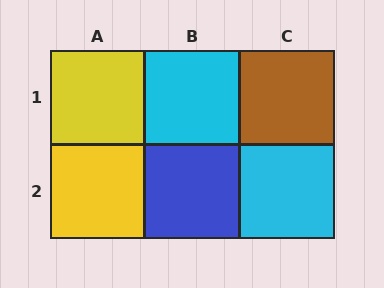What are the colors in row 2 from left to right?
Yellow, blue, cyan.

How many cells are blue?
1 cell is blue.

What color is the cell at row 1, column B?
Cyan.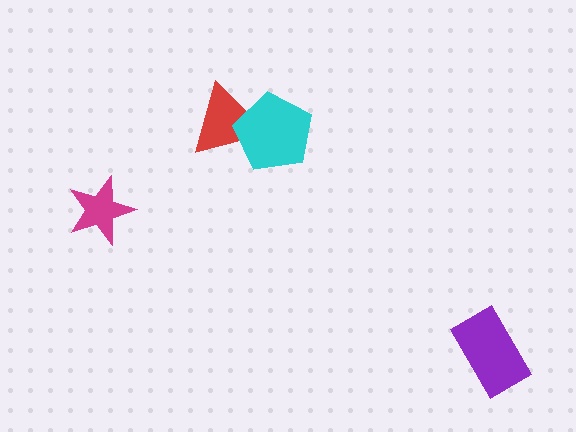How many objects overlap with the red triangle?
1 object overlaps with the red triangle.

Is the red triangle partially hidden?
Yes, it is partially covered by another shape.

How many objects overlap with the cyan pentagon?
1 object overlaps with the cyan pentagon.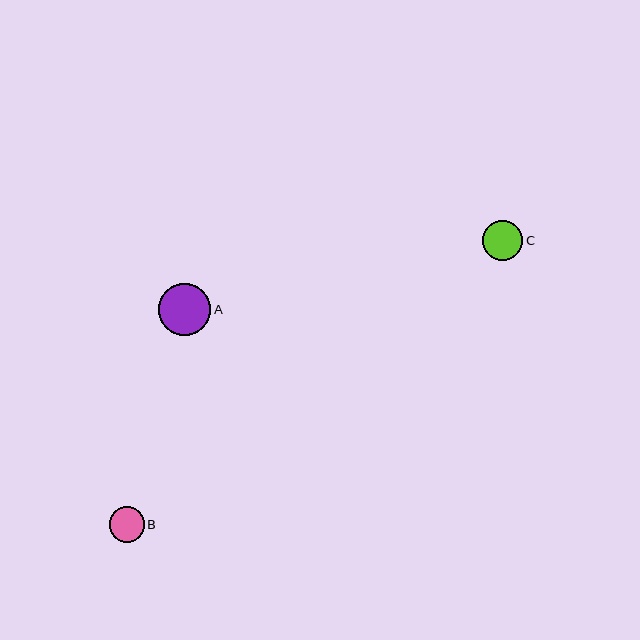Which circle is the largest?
Circle A is the largest with a size of approximately 53 pixels.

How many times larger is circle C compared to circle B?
Circle C is approximately 1.2 times the size of circle B.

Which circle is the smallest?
Circle B is the smallest with a size of approximately 35 pixels.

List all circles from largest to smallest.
From largest to smallest: A, C, B.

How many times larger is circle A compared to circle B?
Circle A is approximately 1.5 times the size of circle B.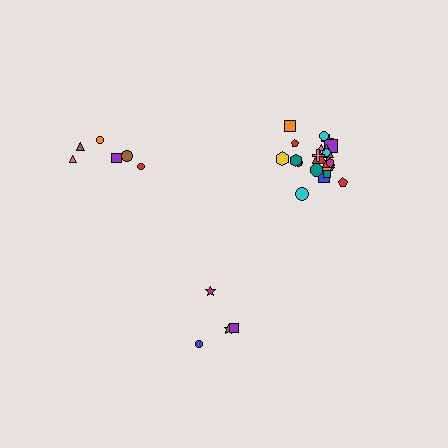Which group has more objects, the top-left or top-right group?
The top-right group.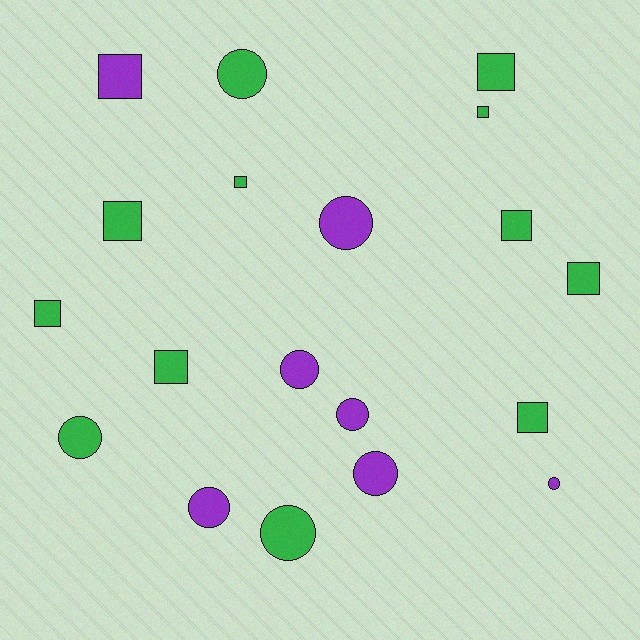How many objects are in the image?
There are 19 objects.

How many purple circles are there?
There are 6 purple circles.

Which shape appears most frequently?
Square, with 10 objects.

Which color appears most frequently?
Green, with 12 objects.